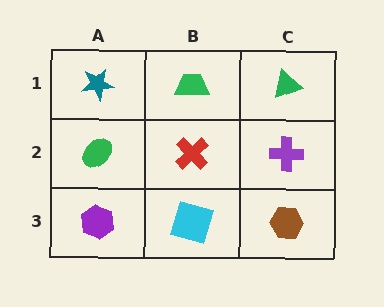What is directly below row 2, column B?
A cyan square.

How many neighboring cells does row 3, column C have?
2.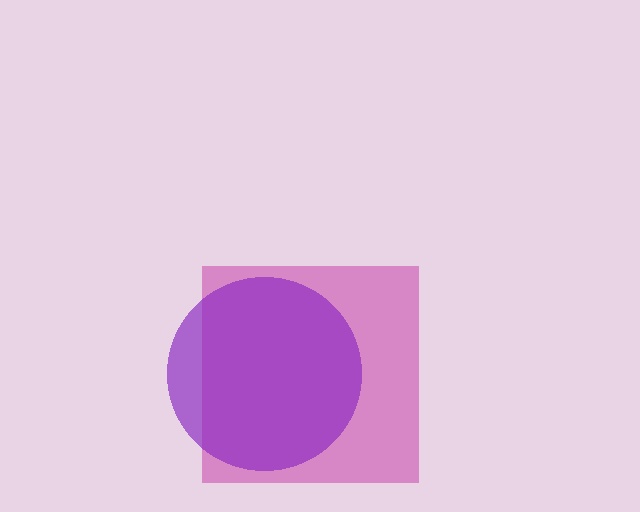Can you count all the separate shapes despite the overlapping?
Yes, there are 2 separate shapes.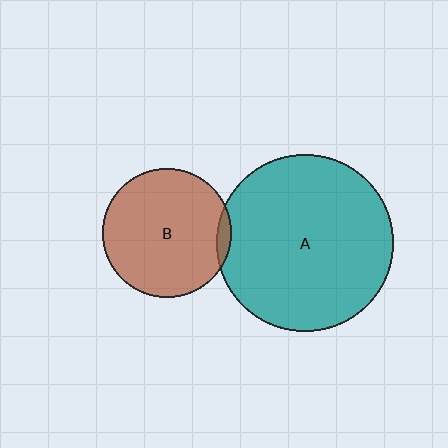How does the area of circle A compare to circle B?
Approximately 1.9 times.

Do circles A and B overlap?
Yes.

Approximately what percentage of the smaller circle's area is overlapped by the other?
Approximately 5%.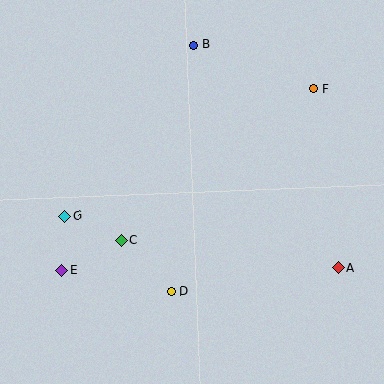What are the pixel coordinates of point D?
Point D is at (171, 291).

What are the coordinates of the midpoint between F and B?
The midpoint between F and B is at (254, 67).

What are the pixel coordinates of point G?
Point G is at (65, 216).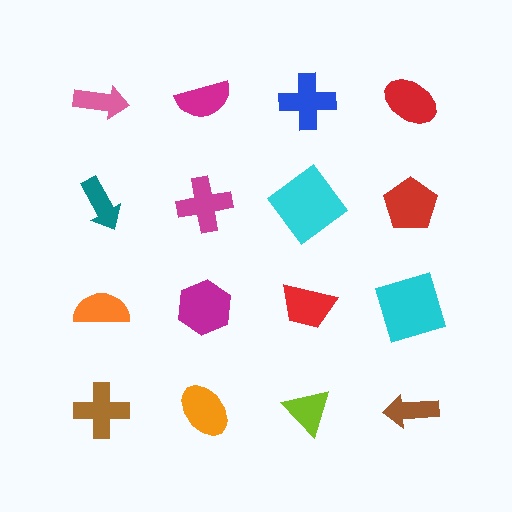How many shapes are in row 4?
4 shapes.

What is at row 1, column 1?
A pink arrow.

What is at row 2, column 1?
A teal arrow.